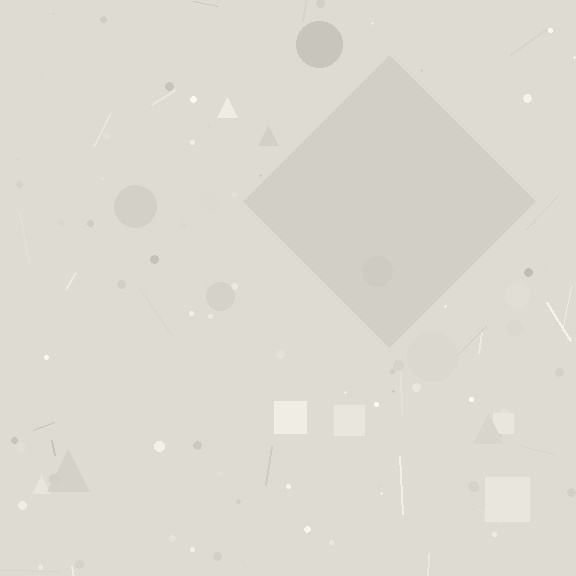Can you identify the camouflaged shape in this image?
The camouflaged shape is a diamond.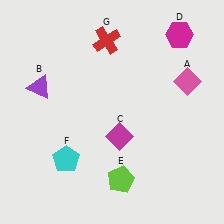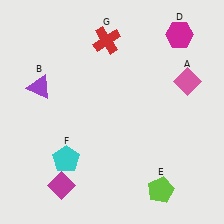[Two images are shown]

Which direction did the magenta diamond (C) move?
The magenta diamond (C) moved left.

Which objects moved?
The objects that moved are: the magenta diamond (C), the lime pentagon (E).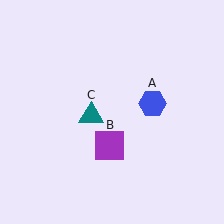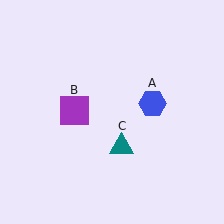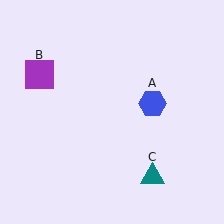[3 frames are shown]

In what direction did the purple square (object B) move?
The purple square (object B) moved up and to the left.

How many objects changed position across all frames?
2 objects changed position: purple square (object B), teal triangle (object C).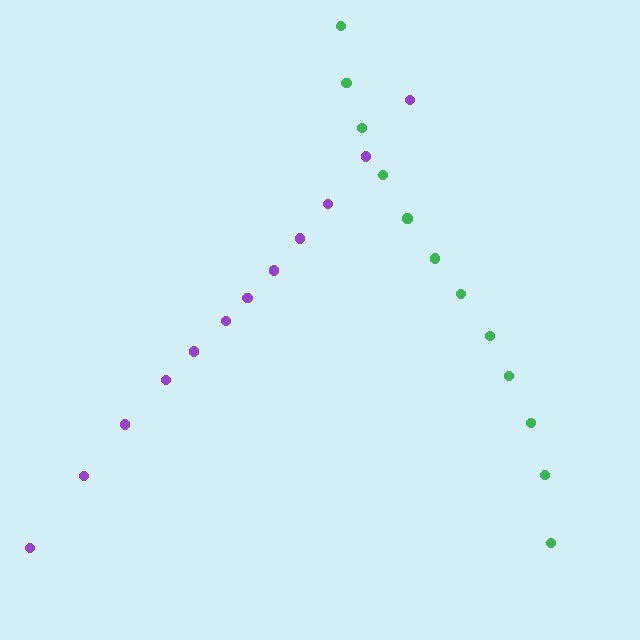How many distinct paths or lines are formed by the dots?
There are 2 distinct paths.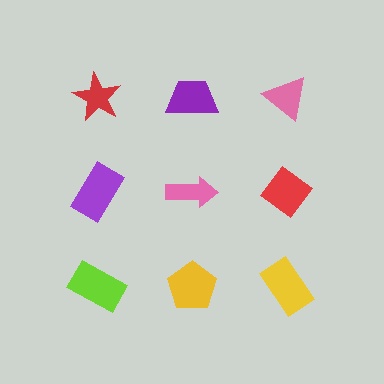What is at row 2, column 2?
A pink arrow.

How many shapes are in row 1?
3 shapes.